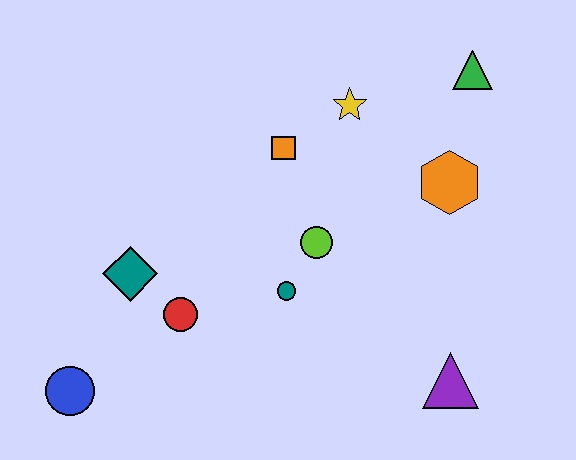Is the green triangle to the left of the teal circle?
No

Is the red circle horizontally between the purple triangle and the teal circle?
No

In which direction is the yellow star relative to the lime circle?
The yellow star is above the lime circle.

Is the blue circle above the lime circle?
No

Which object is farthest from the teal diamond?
The green triangle is farthest from the teal diamond.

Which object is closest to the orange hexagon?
The green triangle is closest to the orange hexagon.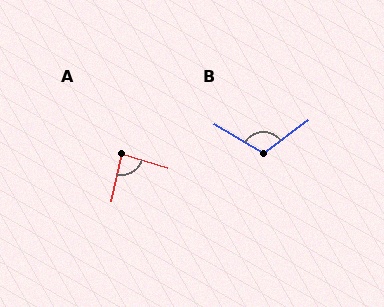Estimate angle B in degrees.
Approximately 112 degrees.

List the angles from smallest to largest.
A (85°), B (112°).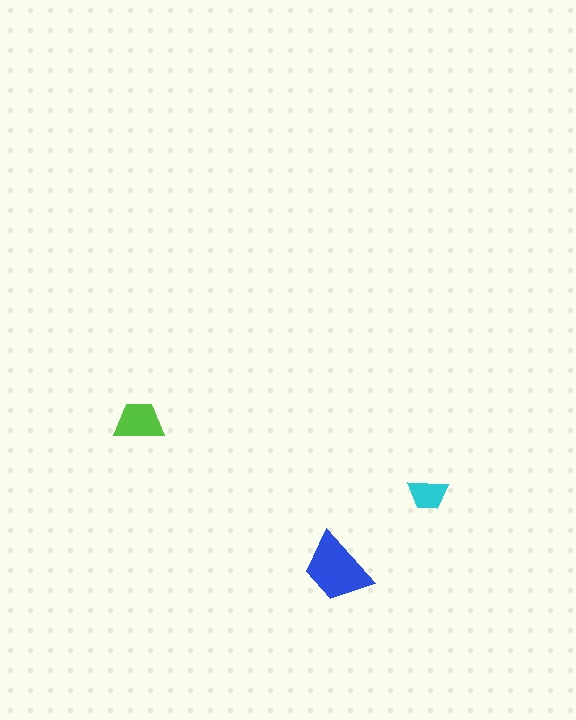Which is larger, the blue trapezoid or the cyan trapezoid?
The blue one.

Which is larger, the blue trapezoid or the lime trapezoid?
The blue one.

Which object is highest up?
The lime trapezoid is topmost.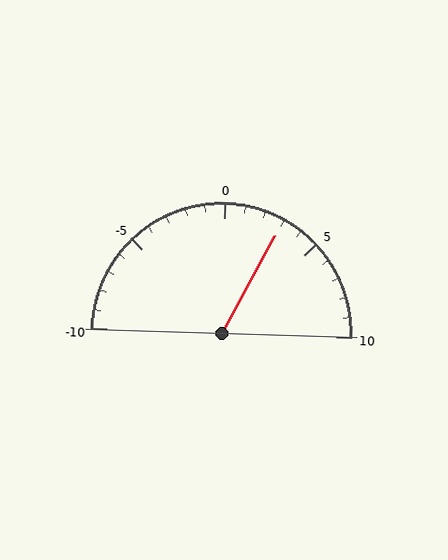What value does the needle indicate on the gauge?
The needle indicates approximately 3.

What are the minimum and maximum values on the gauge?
The gauge ranges from -10 to 10.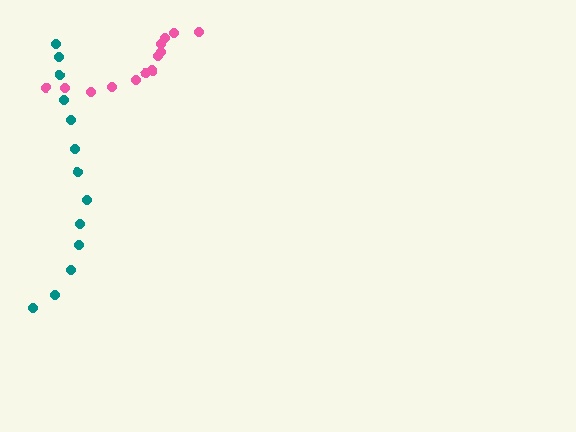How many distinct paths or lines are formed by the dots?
There are 2 distinct paths.